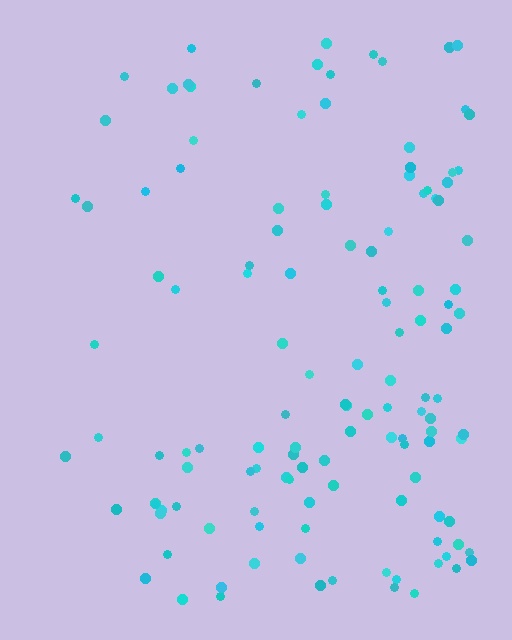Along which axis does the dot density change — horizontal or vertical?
Horizontal.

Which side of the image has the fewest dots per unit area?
The left.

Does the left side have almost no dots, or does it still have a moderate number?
Still a moderate number, just noticeably fewer than the right.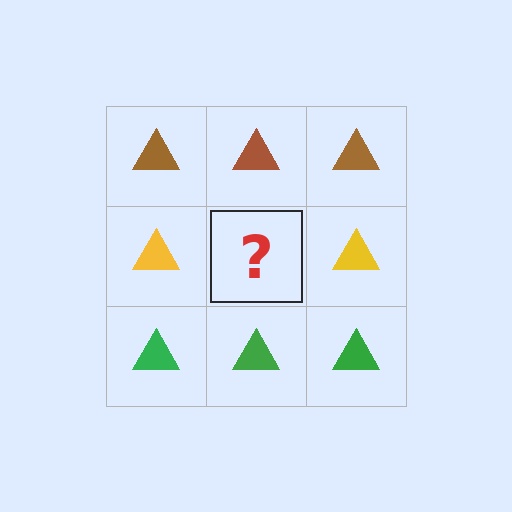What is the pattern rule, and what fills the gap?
The rule is that each row has a consistent color. The gap should be filled with a yellow triangle.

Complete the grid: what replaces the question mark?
The question mark should be replaced with a yellow triangle.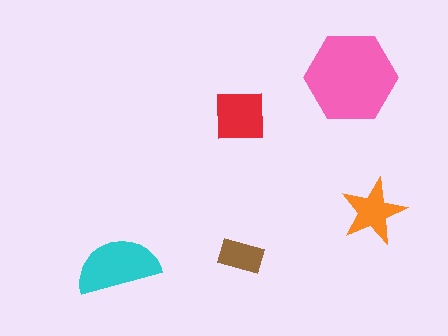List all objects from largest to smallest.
The pink hexagon, the cyan semicircle, the red square, the orange star, the brown rectangle.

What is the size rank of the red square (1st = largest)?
3rd.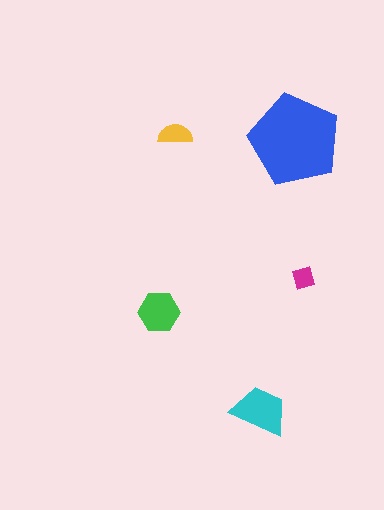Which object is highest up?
The yellow semicircle is topmost.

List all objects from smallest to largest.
The magenta diamond, the yellow semicircle, the green hexagon, the cyan trapezoid, the blue pentagon.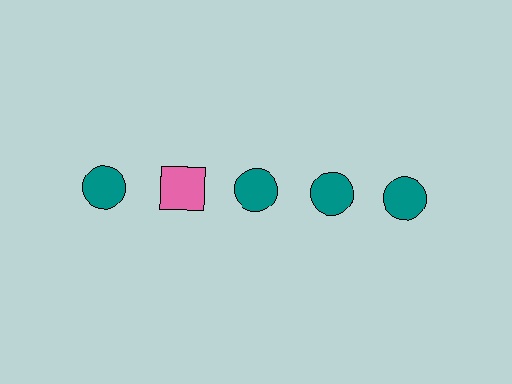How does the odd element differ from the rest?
It differs in both color (pink instead of teal) and shape (square instead of circle).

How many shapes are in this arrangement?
There are 5 shapes arranged in a grid pattern.